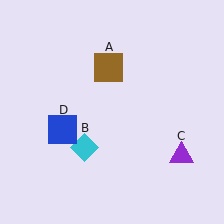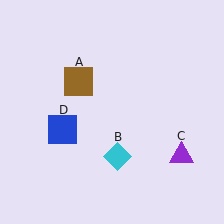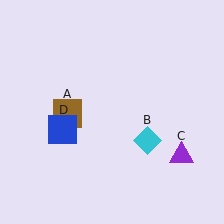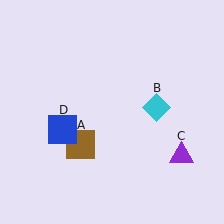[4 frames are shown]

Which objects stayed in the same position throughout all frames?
Purple triangle (object C) and blue square (object D) remained stationary.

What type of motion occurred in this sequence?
The brown square (object A), cyan diamond (object B) rotated counterclockwise around the center of the scene.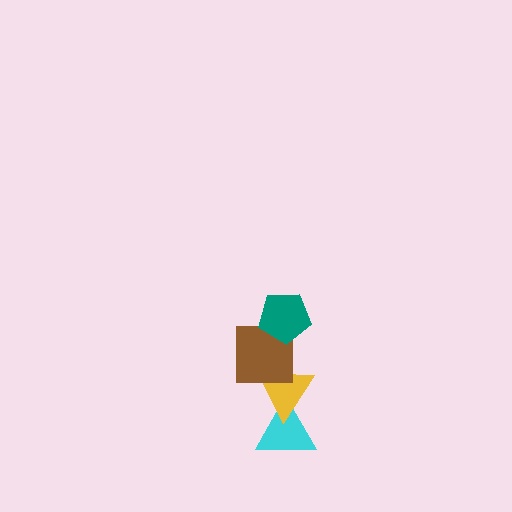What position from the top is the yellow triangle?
The yellow triangle is 3rd from the top.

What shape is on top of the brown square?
The teal pentagon is on top of the brown square.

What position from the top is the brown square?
The brown square is 2nd from the top.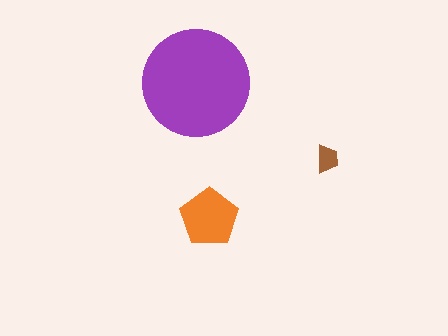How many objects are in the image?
There are 3 objects in the image.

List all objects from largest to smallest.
The purple circle, the orange pentagon, the brown trapezoid.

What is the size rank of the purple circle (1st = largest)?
1st.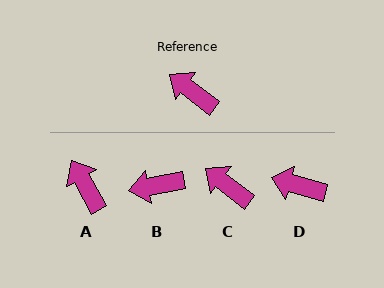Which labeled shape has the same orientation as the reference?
C.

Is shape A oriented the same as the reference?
No, it is off by about 24 degrees.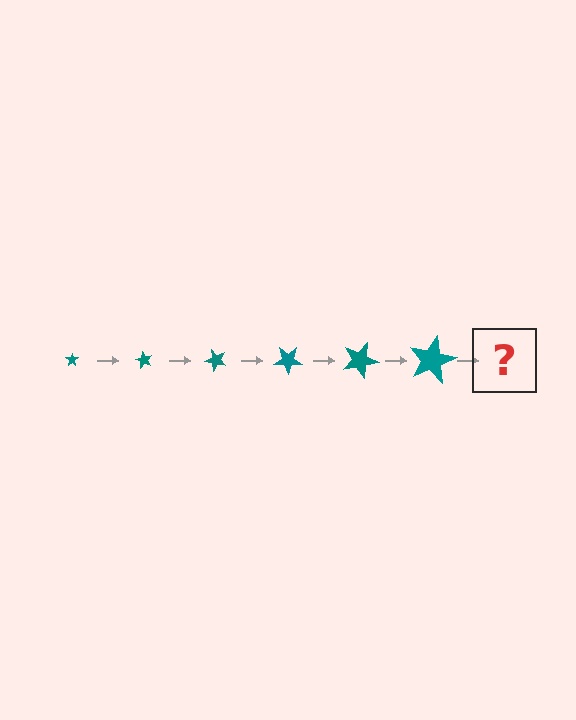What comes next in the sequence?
The next element should be a star, larger than the previous one and rotated 360 degrees from the start.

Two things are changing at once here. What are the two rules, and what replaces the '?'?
The two rules are that the star grows larger each step and it rotates 60 degrees each step. The '?' should be a star, larger than the previous one and rotated 360 degrees from the start.